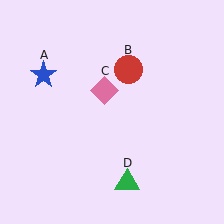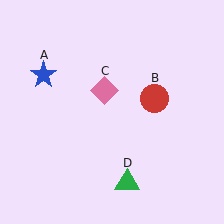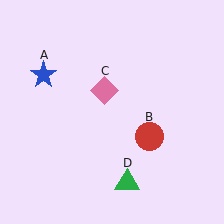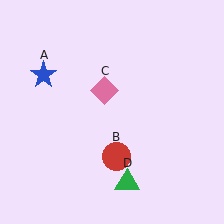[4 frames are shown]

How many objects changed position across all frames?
1 object changed position: red circle (object B).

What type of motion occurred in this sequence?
The red circle (object B) rotated clockwise around the center of the scene.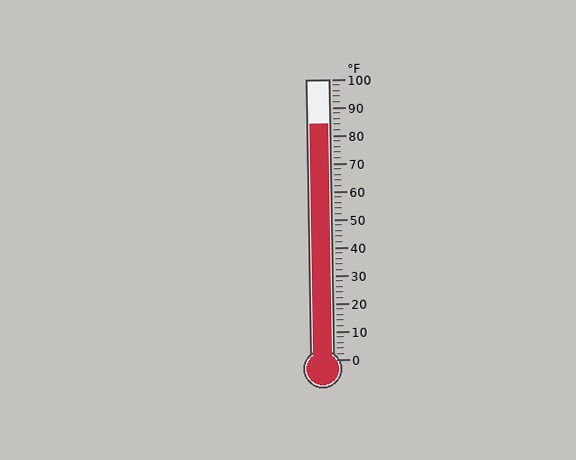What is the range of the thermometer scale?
The thermometer scale ranges from 0°F to 100°F.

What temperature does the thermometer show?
The thermometer shows approximately 84°F.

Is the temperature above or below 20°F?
The temperature is above 20°F.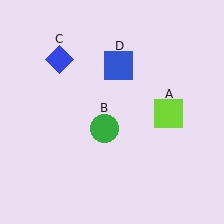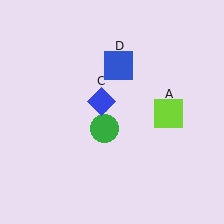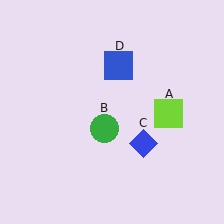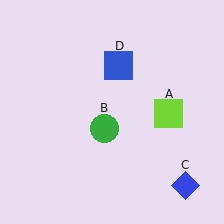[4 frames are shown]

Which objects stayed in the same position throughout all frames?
Lime square (object A) and green circle (object B) and blue square (object D) remained stationary.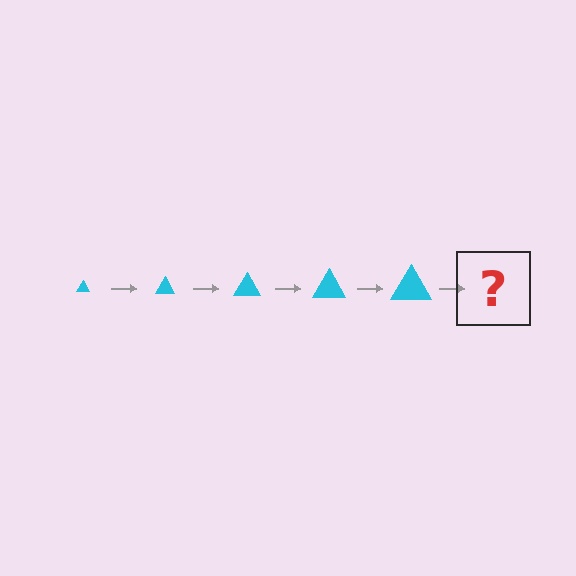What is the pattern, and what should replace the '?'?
The pattern is that the triangle gets progressively larger each step. The '?' should be a cyan triangle, larger than the previous one.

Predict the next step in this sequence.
The next step is a cyan triangle, larger than the previous one.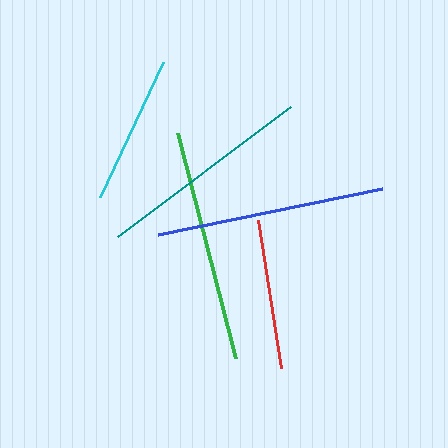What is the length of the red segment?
The red segment is approximately 150 pixels long.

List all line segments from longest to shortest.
From longest to shortest: green, blue, teal, red, cyan.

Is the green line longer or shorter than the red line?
The green line is longer than the red line.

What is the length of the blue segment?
The blue segment is approximately 228 pixels long.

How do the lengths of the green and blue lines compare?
The green and blue lines are approximately the same length.